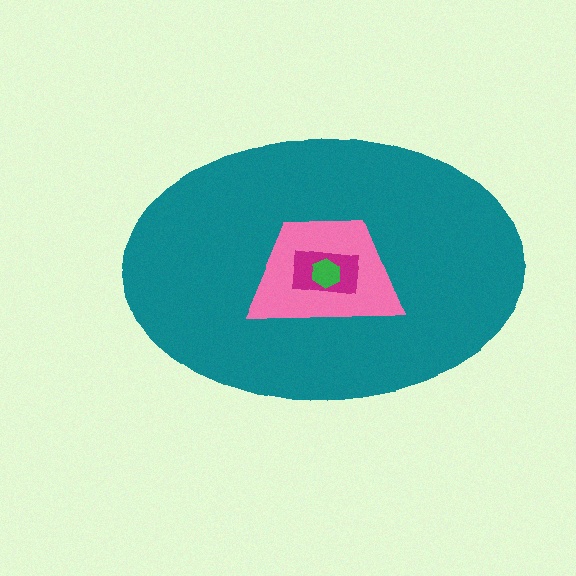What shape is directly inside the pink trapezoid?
The magenta rectangle.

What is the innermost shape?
The green hexagon.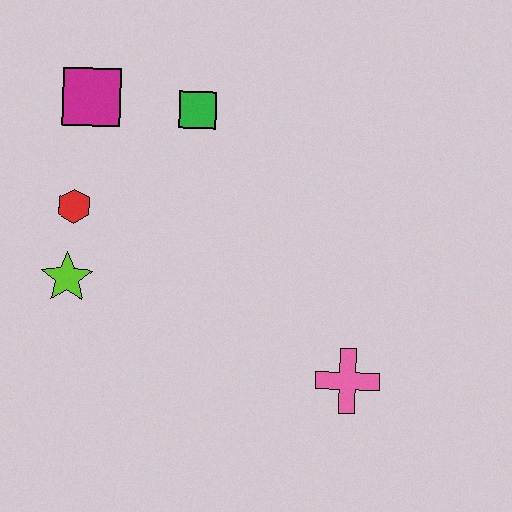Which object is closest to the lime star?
The red hexagon is closest to the lime star.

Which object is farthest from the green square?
The pink cross is farthest from the green square.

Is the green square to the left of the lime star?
No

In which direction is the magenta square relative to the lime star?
The magenta square is above the lime star.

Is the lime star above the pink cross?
Yes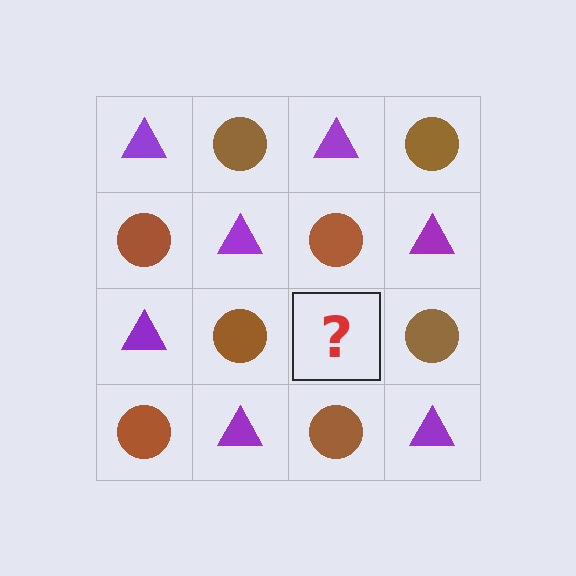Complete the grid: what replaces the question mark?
The question mark should be replaced with a purple triangle.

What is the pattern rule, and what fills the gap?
The rule is that it alternates purple triangle and brown circle in a checkerboard pattern. The gap should be filled with a purple triangle.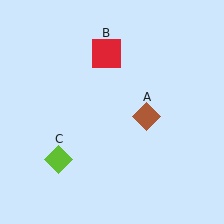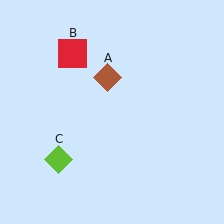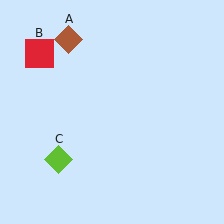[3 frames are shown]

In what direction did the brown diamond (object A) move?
The brown diamond (object A) moved up and to the left.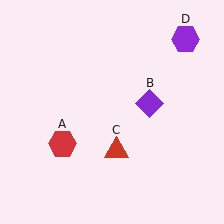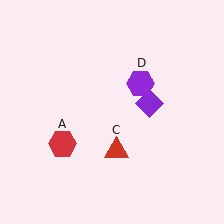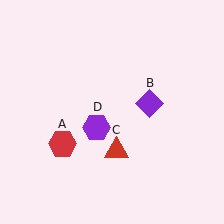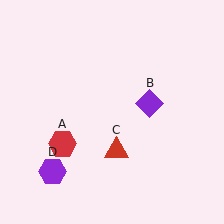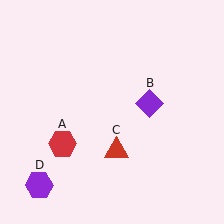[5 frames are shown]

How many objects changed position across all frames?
1 object changed position: purple hexagon (object D).